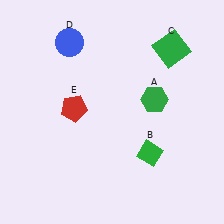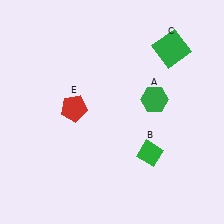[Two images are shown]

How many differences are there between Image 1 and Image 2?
There is 1 difference between the two images.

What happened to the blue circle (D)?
The blue circle (D) was removed in Image 2. It was in the top-left area of Image 1.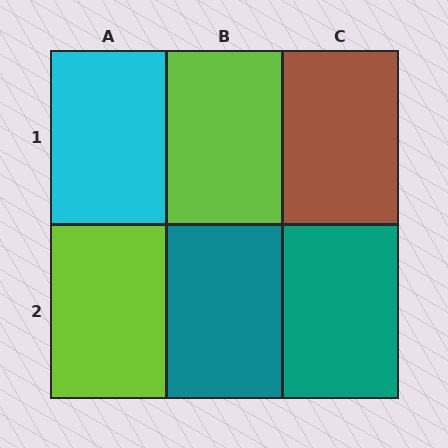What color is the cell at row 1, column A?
Cyan.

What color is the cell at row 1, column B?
Lime.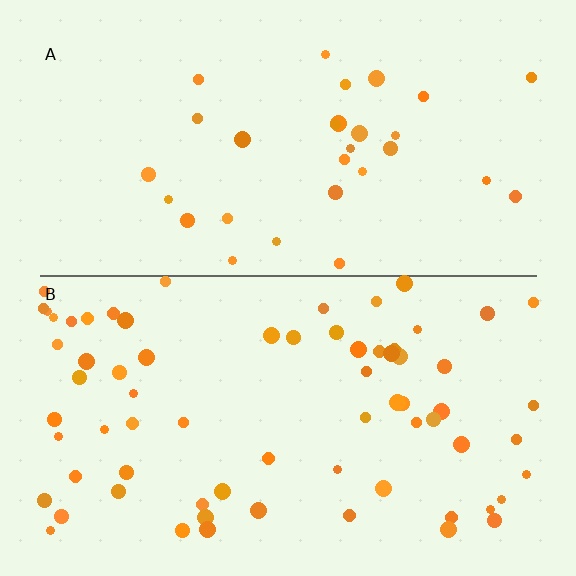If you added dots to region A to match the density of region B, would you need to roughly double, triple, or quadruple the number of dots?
Approximately double.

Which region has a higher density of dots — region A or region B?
B (the bottom).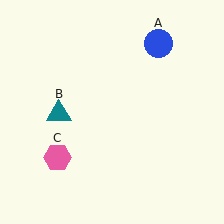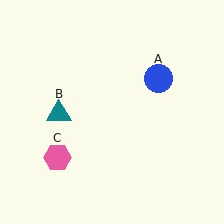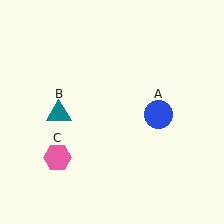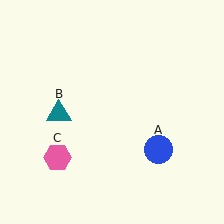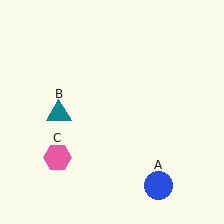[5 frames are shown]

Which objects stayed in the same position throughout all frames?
Teal triangle (object B) and pink hexagon (object C) remained stationary.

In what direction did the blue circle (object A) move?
The blue circle (object A) moved down.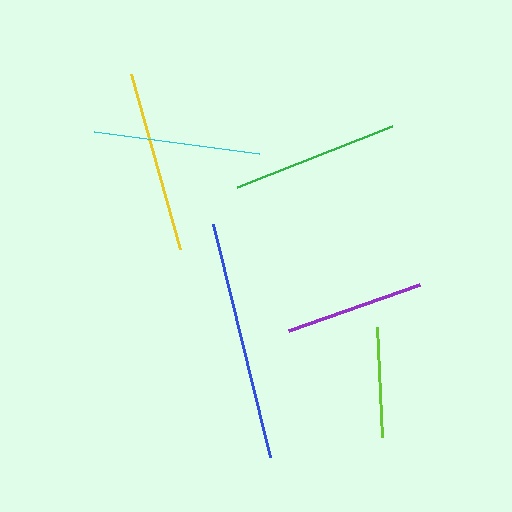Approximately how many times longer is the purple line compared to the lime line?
The purple line is approximately 1.3 times the length of the lime line.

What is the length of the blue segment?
The blue segment is approximately 241 pixels long.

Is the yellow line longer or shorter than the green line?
The yellow line is longer than the green line.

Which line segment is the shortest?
The lime line is the shortest at approximately 110 pixels.